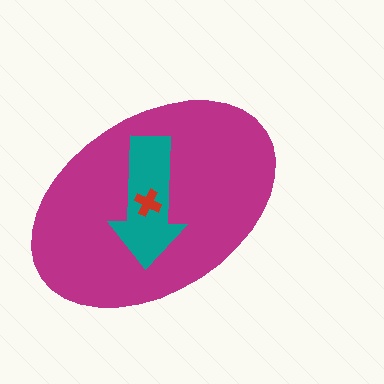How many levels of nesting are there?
3.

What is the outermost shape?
The magenta ellipse.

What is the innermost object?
The red cross.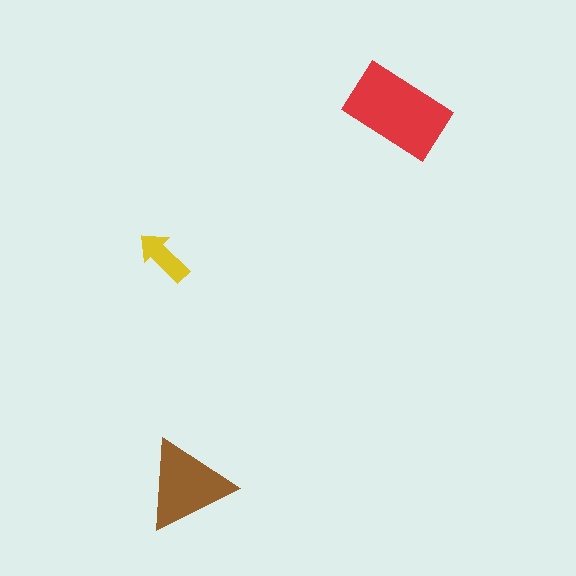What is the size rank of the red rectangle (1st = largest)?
1st.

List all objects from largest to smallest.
The red rectangle, the brown triangle, the yellow arrow.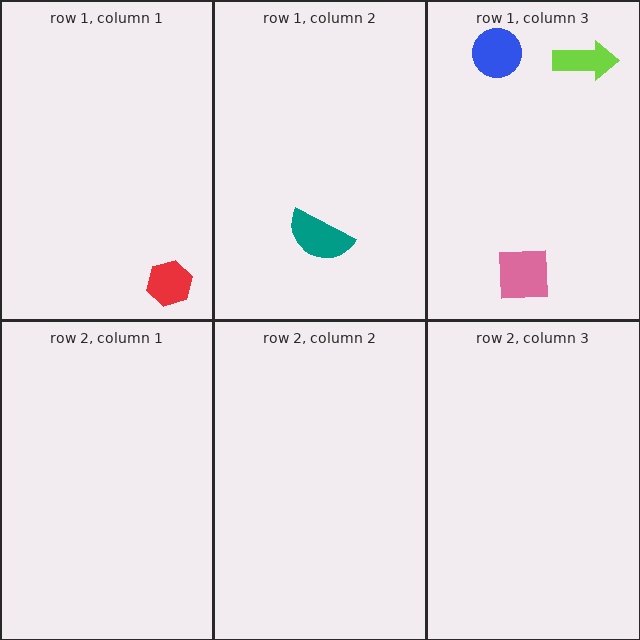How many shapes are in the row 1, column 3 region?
3.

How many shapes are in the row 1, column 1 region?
1.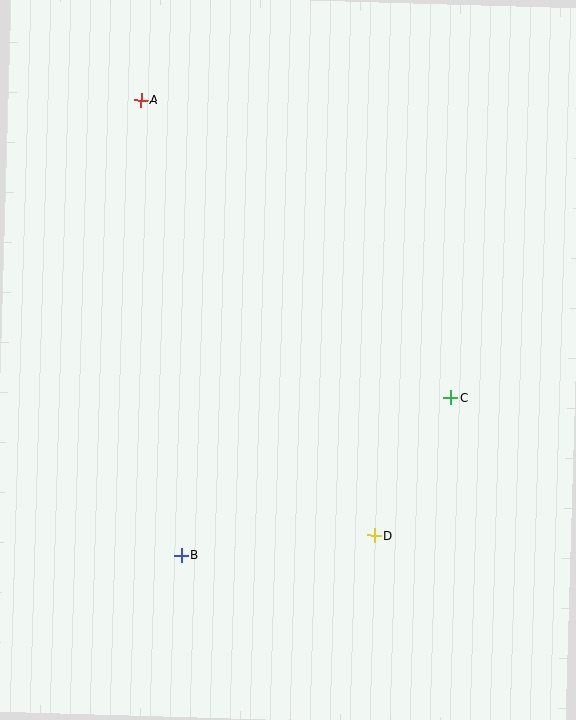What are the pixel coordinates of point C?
Point C is at (451, 397).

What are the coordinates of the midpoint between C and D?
The midpoint between C and D is at (412, 466).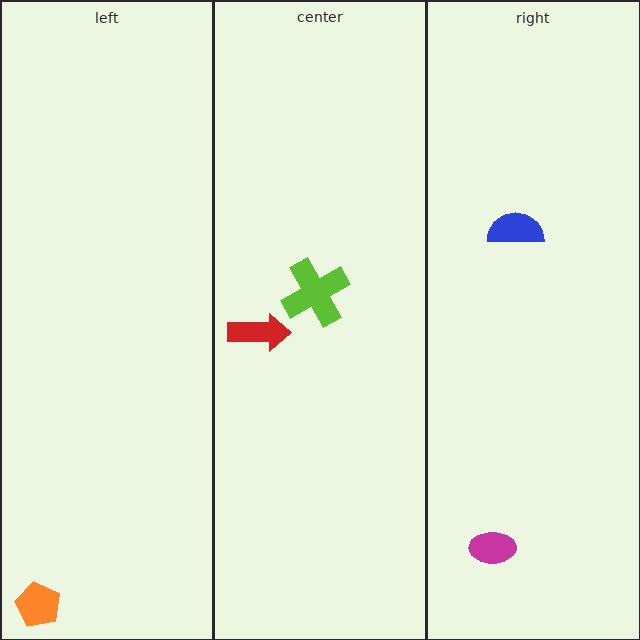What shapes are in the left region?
The orange pentagon.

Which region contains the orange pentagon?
The left region.